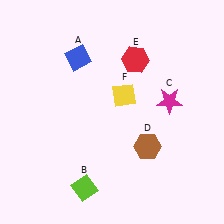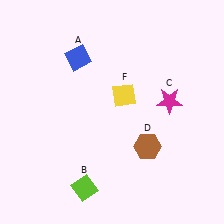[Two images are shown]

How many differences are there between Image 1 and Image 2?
There is 1 difference between the two images.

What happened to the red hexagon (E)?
The red hexagon (E) was removed in Image 2. It was in the top-right area of Image 1.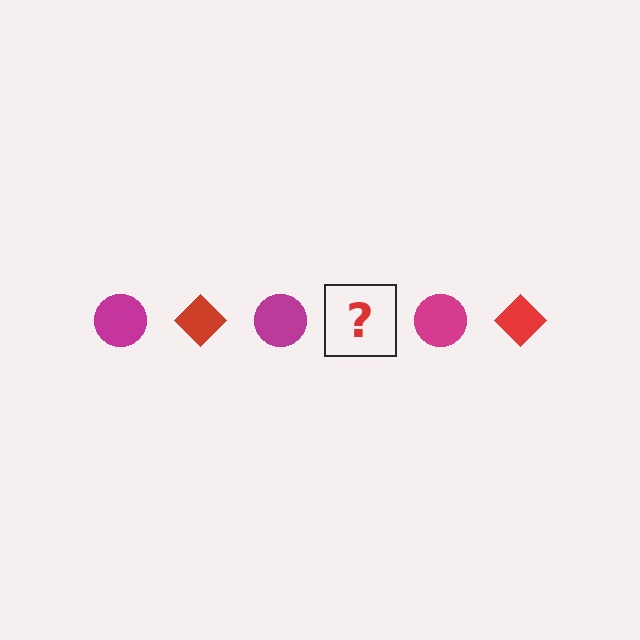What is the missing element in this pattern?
The missing element is a red diamond.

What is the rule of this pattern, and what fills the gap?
The rule is that the pattern alternates between magenta circle and red diamond. The gap should be filled with a red diamond.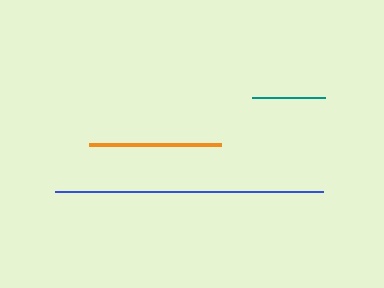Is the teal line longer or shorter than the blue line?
The blue line is longer than the teal line.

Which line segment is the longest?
The blue line is the longest at approximately 268 pixels.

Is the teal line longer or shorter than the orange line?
The orange line is longer than the teal line.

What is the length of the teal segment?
The teal segment is approximately 74 pixels long.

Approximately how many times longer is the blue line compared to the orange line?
The blue line is approximately 2.0 times the length of the orange line.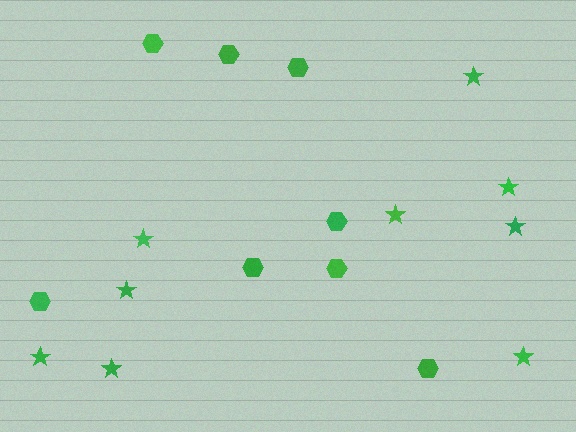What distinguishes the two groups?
There are 2 groups: one group of stars (9) and one group of hexagons (8).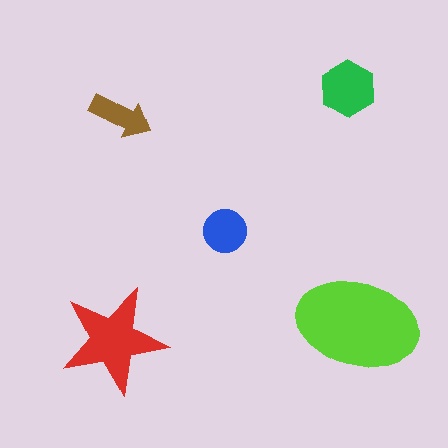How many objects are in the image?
There are 5 objects in the image.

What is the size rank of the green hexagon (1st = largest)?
3rd.